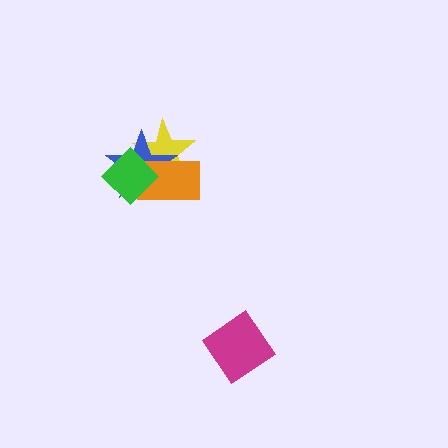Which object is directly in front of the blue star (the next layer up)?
The orange rectangle is directly in front of the blue star.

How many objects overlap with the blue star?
3 objects overlap with the blue star.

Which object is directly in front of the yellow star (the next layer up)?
The blue star is directly in front of the yellow star.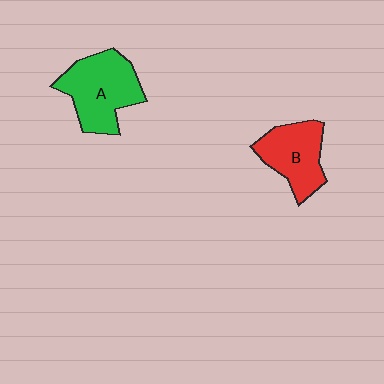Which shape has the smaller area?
Shape B (red).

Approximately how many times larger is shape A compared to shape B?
Approximately 1.3 times.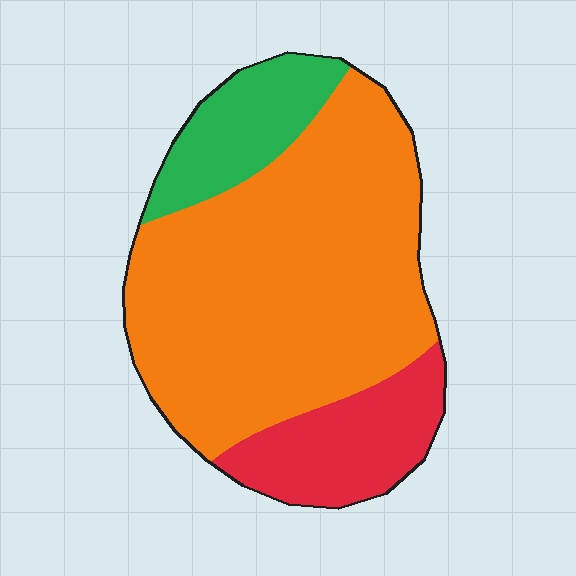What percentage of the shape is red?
Red covers about 20% of the shape.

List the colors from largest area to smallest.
From largest to smallest: orange, red, green.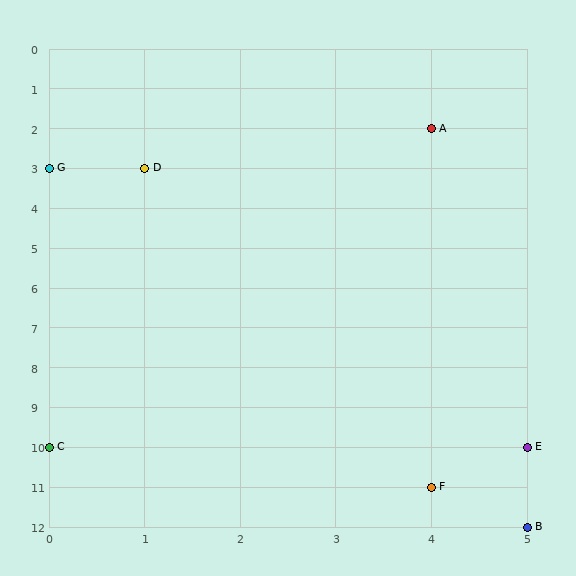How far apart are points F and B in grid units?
Points F and B are 1 column and 1 row apart (about 1.4 grid units diagonally).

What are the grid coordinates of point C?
Point C is at grid coordinates (0, 10).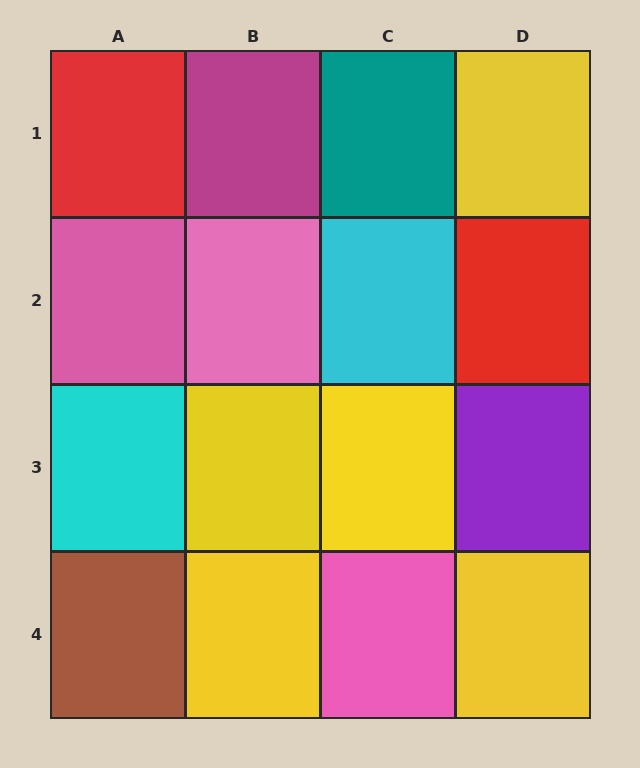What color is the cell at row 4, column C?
Pink.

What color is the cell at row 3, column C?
Yellow.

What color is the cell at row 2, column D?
Red.